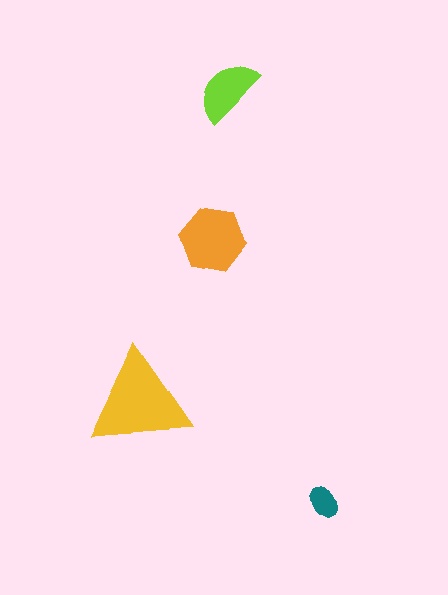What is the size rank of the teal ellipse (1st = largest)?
4th.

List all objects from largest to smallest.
The yellow triangle, the orange hexagon, the lime semicircle, the teal ellipse.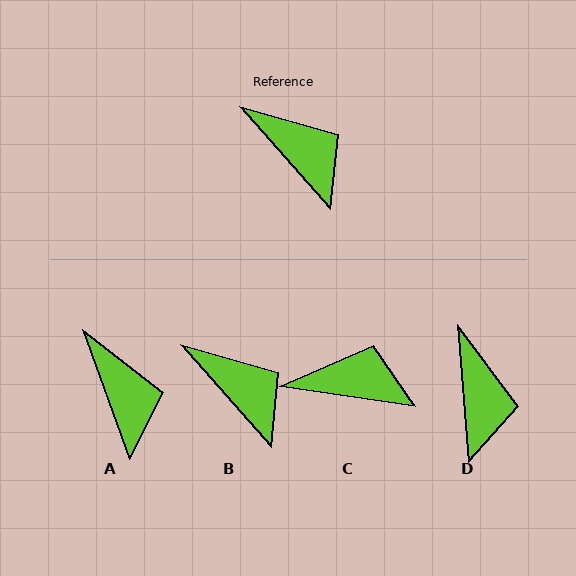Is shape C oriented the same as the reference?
No, it is off by about 40 degrees.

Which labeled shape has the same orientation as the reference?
B.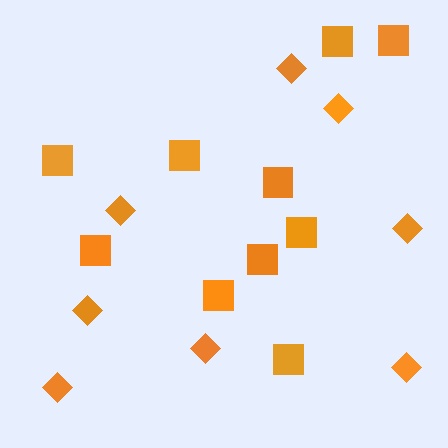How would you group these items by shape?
There are 2 groups: one group of squares (10) and one group of diamonds (8).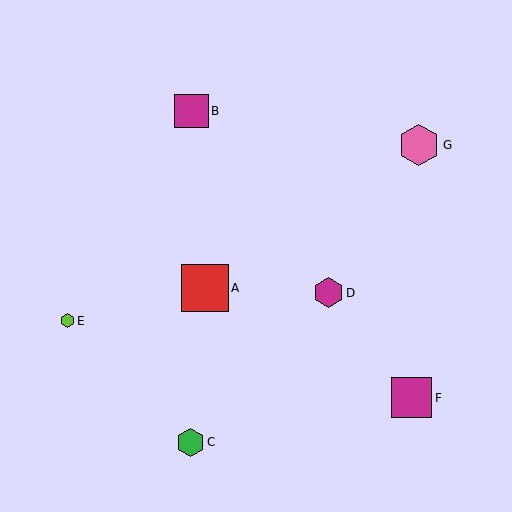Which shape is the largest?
The red square (labeled A) is the largest.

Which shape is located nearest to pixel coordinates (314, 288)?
The magenta hexagon (labeled D) at (328, 293) is nearest to that location.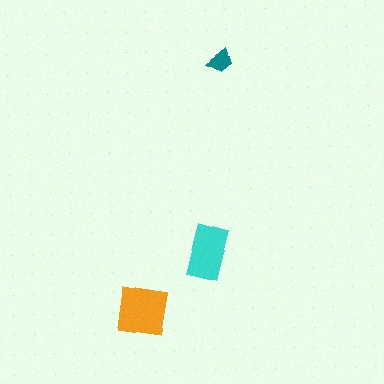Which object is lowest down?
The orange square is bottommost.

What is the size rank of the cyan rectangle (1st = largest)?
2nd.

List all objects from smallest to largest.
The teal trapezoid, the cyan rectangle, the orange square.